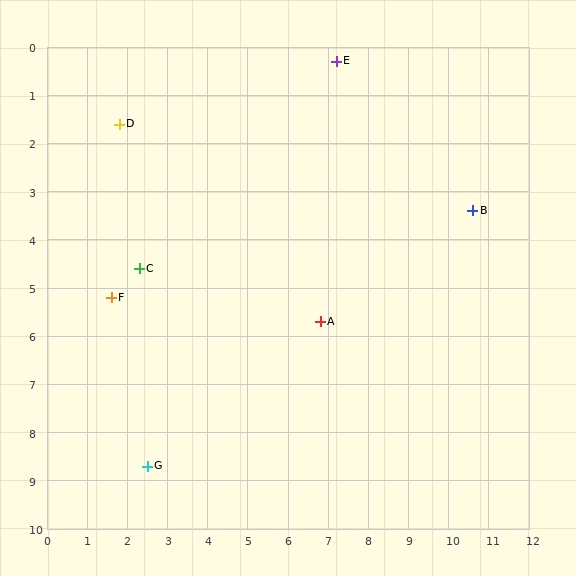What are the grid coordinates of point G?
Point G is at approximately (2.5, 8.7).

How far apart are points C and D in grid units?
Points C and D are about 3.0 grid units apart.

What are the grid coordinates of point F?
Point F is at approximately (1.6, 5.2).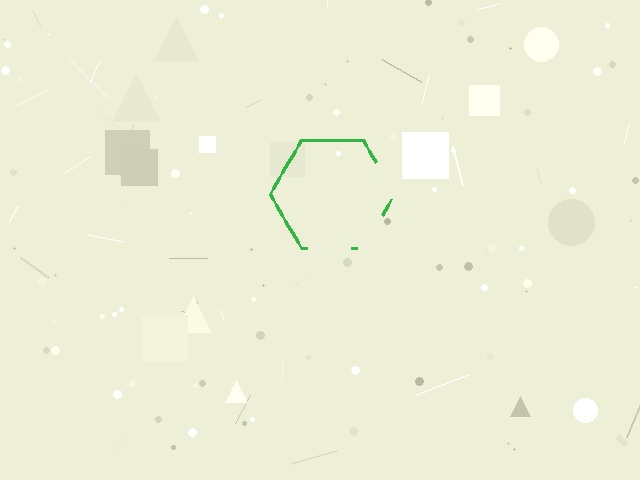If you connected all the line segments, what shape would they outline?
They would outline a hexagon.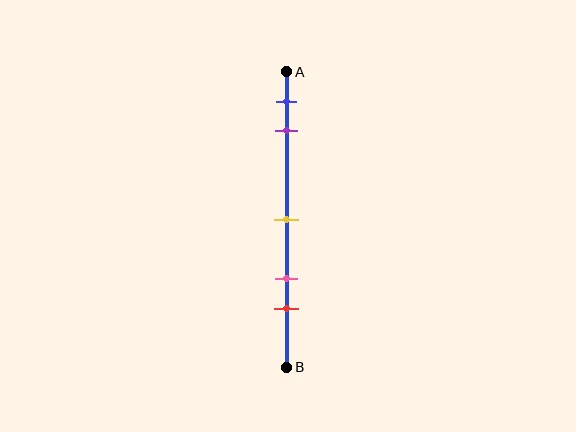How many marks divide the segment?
There are 5 marks dividing the segment.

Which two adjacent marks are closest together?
The blue and purple marks are the closest adjacent pair.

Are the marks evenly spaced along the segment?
No, the marks are not evenly spaced.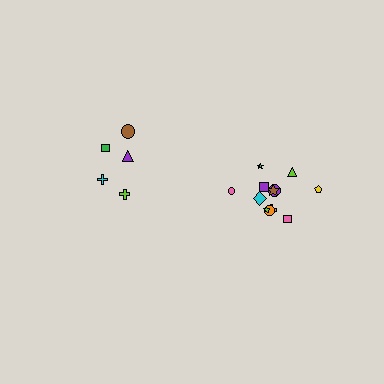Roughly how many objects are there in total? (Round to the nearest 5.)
Roughly 15 objects in total.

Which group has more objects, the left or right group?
The right group.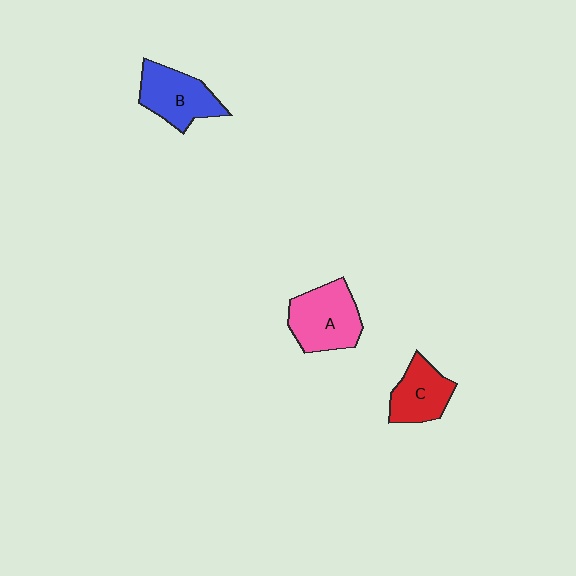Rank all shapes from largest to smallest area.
From largest to smallest: A (pink), B (blue), C (red).